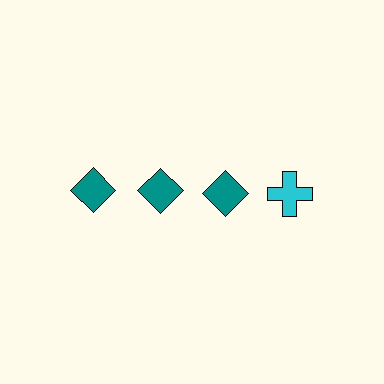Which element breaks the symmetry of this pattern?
The cyan cross in the top row, second from right column breaks the symmetry. All other shapes are teal diamonds.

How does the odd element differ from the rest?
It differs in both color (cyan instead of teal) and shape (cross instead of diamond).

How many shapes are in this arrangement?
There are 4 shapes arranged in a grid pattern.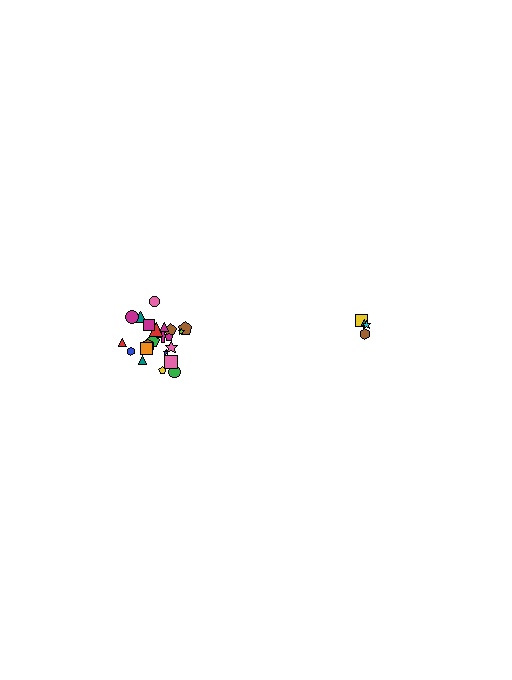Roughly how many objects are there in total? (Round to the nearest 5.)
Roughly 25 objects in total.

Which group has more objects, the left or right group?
The left group.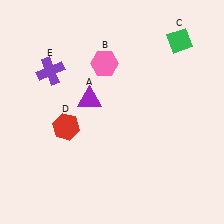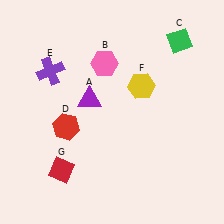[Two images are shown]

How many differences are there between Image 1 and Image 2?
There are 2 differences between the two images.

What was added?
A yellow hexagon (F), a red diamond (G) were added in Image 2.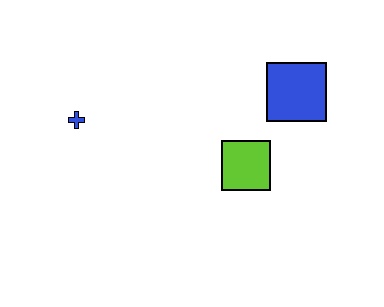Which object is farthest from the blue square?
The blue cross is farthest from the blue square.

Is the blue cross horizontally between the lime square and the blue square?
No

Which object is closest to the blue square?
The lime square is closest to the blue square.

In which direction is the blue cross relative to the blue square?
The blue cross is to the left of the blue square.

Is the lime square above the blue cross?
No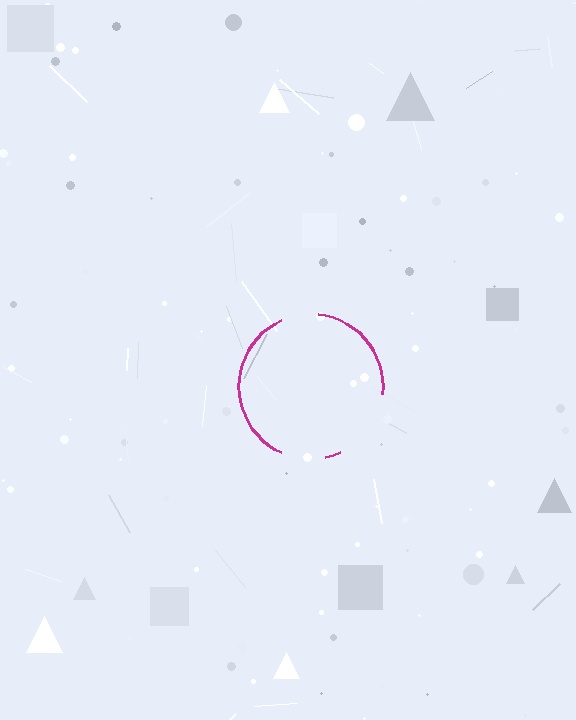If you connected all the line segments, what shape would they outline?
They would outline a circle.